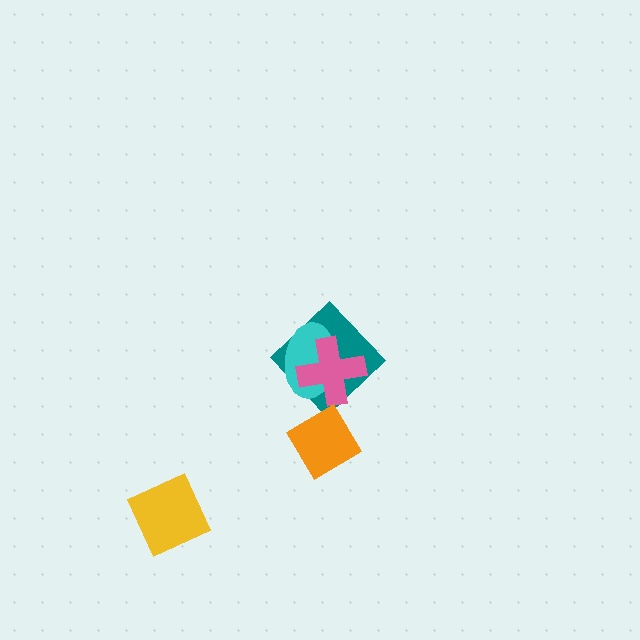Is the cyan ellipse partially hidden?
Yes, it is partially covered by another shape.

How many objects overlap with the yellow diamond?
0 objects overlap with the yellow diamond.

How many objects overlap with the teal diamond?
2 objects overlap with the teal diamond.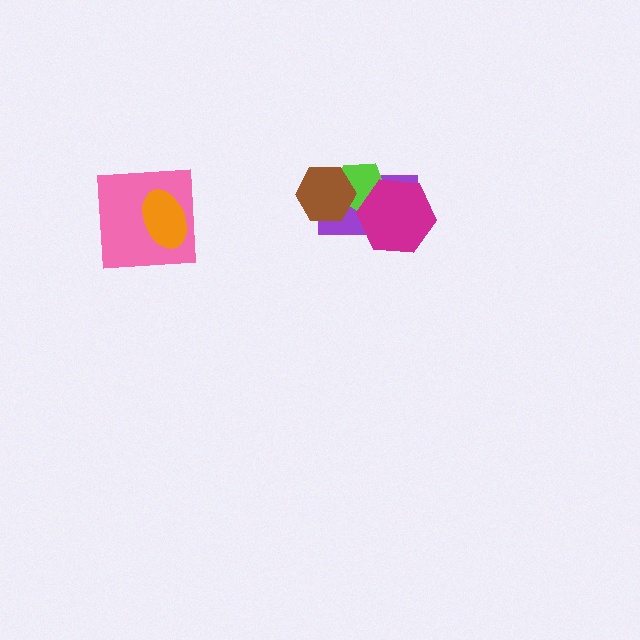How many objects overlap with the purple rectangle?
3 objects overlap with the purple rectangle.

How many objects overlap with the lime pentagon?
3 objects overlap with the lime pentagon.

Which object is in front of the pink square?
The orange ellipse is in front of the pink square.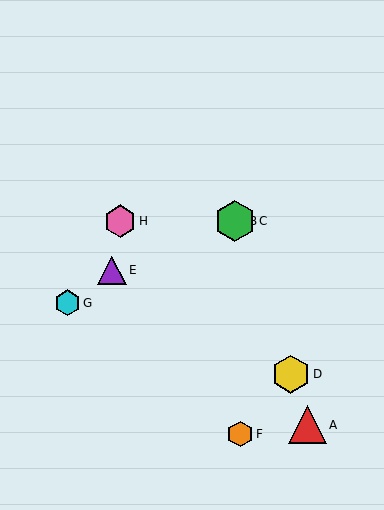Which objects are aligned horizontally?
Objects B, C, H are aligned horizontally.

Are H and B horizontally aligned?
Yes, both are at y≈221.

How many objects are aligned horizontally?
3 objects (B, C, H) are aligned horizontally.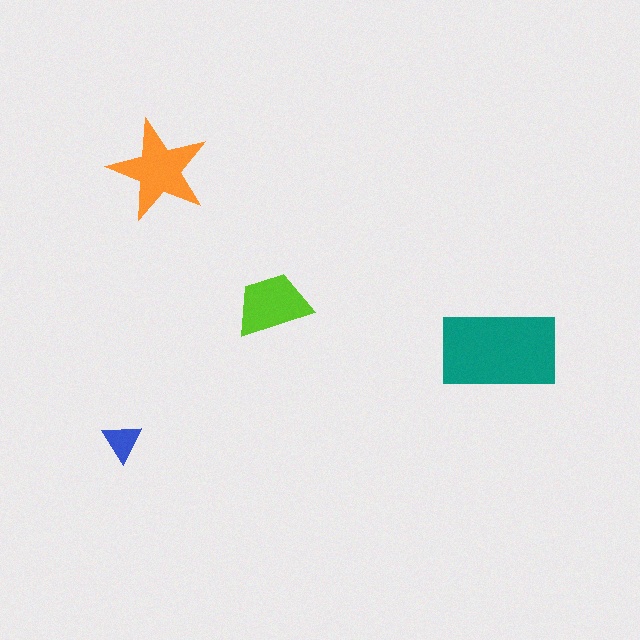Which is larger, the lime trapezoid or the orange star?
The orange star.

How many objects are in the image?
There are 4 objects in the image.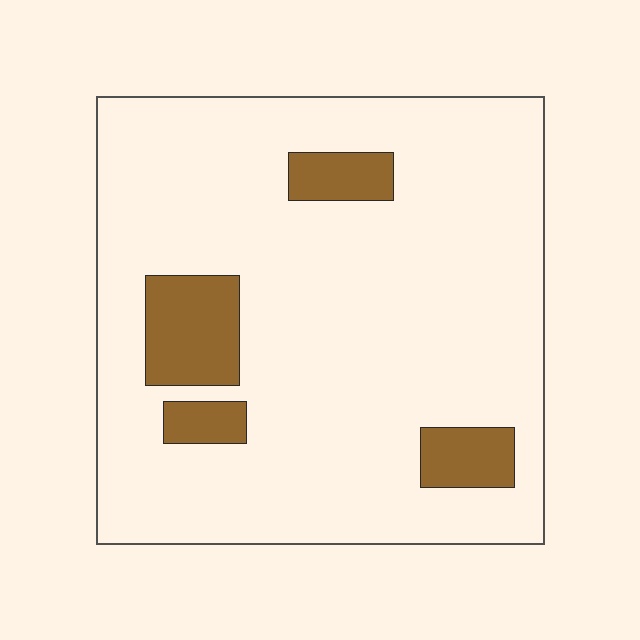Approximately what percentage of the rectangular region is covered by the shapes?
Approximately 10%.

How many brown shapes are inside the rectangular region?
4.